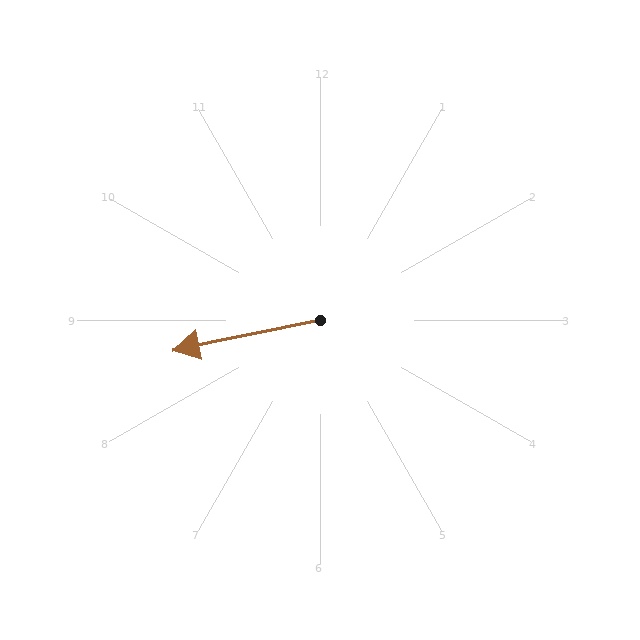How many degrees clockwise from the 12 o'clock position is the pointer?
Approximately 258 degrees.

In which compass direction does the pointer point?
West.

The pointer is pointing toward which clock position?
Roughly 9 o'clock.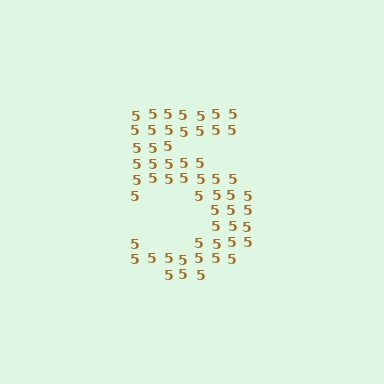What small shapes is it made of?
It is made of small digit 5's.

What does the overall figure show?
The overall figure shows the digit 5.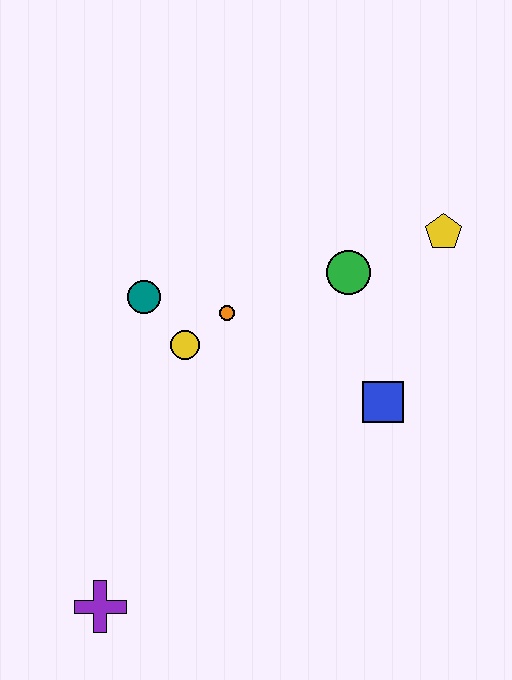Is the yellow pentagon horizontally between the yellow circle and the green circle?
No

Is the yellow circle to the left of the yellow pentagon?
Yes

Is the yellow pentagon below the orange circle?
No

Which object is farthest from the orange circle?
The purple cross is farthest from the orange circle.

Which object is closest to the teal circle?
The yellow circle is closest to the teal circle.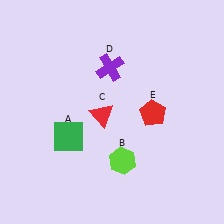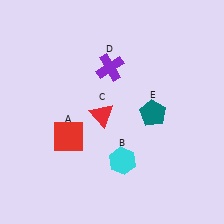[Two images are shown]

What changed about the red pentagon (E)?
In Image 1, E is red. In Image 2, it changed to teal.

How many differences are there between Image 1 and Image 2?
There are 3 differences between the two images.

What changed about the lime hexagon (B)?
In Image 1, B is lime. In Image 2, it changed to cyan.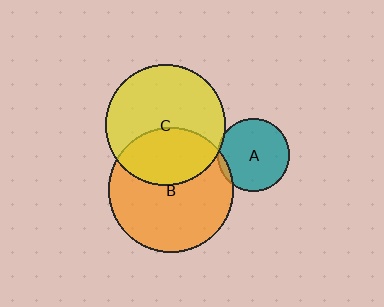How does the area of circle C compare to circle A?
Approximately 2.8 times.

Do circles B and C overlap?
Yes.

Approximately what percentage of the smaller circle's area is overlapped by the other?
Approximately 35%.